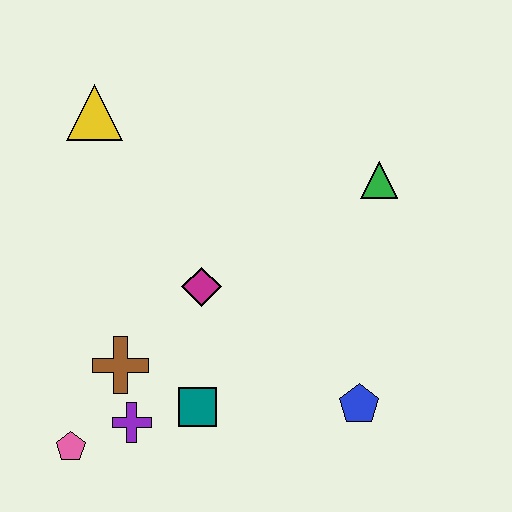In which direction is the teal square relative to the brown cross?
The teal square is to the right of the brown cross.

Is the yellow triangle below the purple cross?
No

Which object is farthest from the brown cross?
The green triangle is farthest from the brown cross.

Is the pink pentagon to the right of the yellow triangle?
No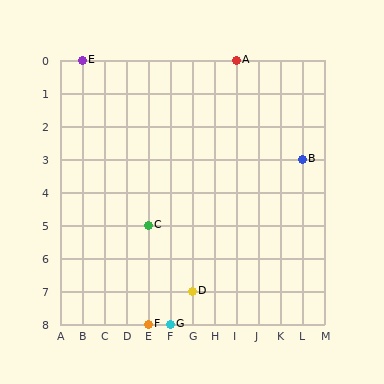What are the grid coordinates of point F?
Point F is at grid coordinates (E, 8).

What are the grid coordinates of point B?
Point B is at grid coordinates (L, 3).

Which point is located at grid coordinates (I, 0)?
Point A is at (I, 0).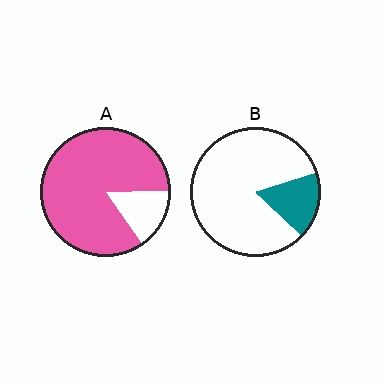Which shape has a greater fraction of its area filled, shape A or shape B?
Shape A.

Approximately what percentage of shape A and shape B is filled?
A is approximately 85% and B is approximately 15%.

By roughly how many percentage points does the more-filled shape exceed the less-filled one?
By roughly 65 percentage points (A over B).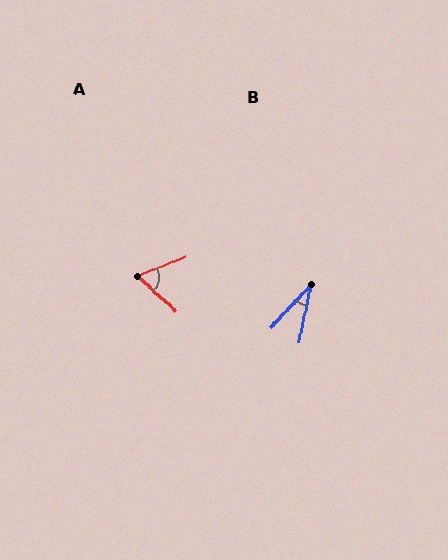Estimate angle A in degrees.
Approximately 64 degrees.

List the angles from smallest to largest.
B (30°), A (64°).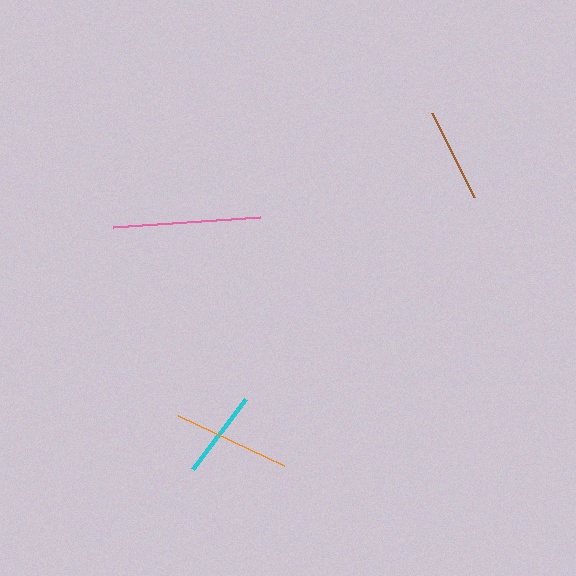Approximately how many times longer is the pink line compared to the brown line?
The pink line is approximately 1.6 times the length of the brown line.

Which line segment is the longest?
The pink line is the longest at approximately 148 pixels.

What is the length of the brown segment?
The brown segment is approximately 95 pixels long.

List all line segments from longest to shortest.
From longest to shortest: pink, orange, brown, cyan.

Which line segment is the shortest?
The cyan line is the shortest at approximately 89 pixels.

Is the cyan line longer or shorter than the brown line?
The brown line is longer than the cyan line.